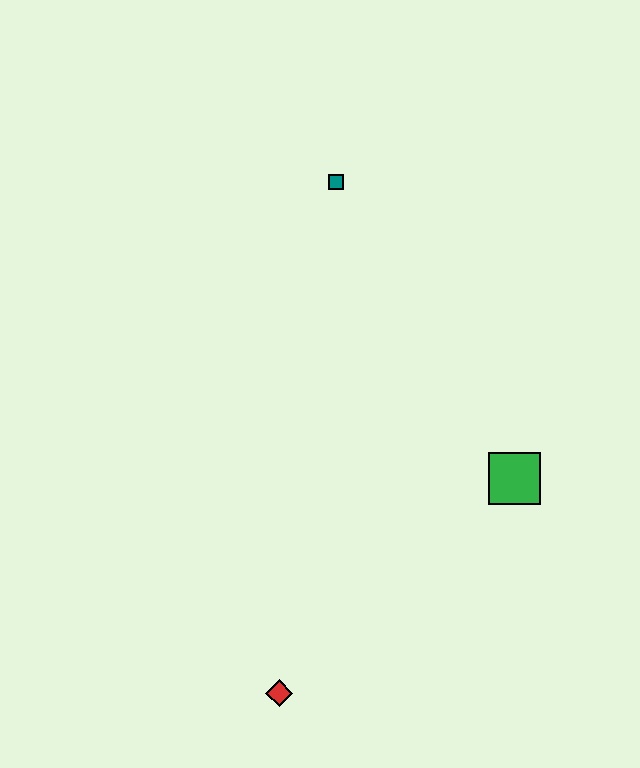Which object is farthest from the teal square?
The red diamond is farthest from the teal square.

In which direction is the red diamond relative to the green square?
The red diamond is to the left of the green square.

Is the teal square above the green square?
Yes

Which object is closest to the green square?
The red diamond is closest to the green square.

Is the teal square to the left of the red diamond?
No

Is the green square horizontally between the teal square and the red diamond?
No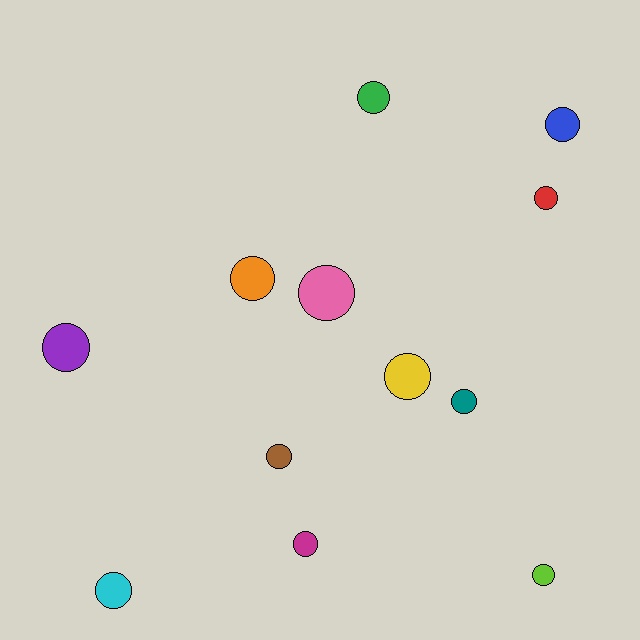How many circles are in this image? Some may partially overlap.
There are 12 circles.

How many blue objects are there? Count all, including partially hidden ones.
There is 1 blue object.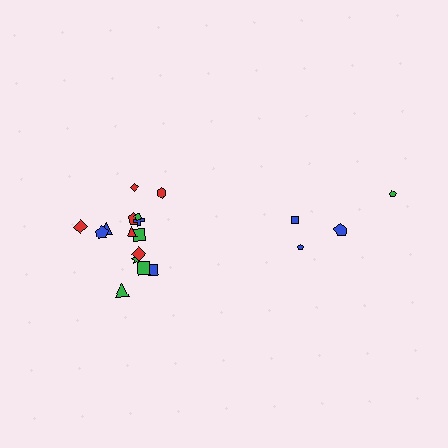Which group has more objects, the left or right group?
The left group.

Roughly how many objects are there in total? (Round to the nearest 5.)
Roughly 20 objects in total.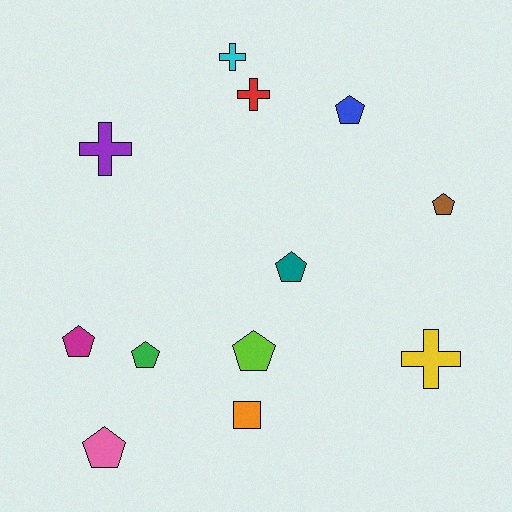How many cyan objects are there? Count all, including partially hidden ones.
There is 1 cyan object.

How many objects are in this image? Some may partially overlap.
There are 12 objects.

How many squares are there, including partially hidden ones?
There is 1 square.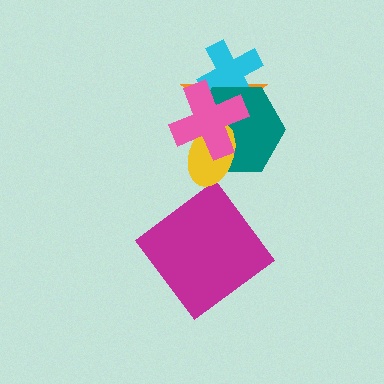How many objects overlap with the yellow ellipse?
3 objects overlap with the yellow ellipse.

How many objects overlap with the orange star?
4 objects overlap with the orange star.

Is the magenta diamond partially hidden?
No, no other shape covers it.